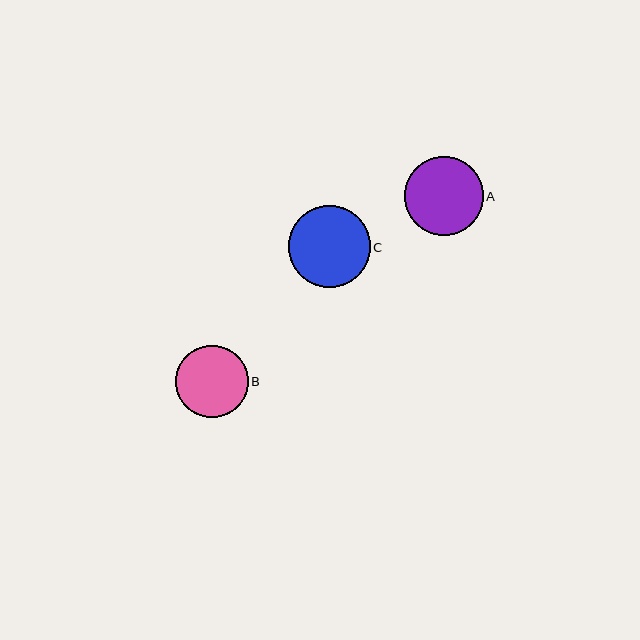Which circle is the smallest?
Circle B is the smallest with a size of approximately 72 pixels.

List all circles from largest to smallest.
From largest to smallest: C, A, B.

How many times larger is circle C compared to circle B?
Circle C is approximately 1.1 times the size of circle B.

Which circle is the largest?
Circle C is the largest with a size of approximately 82 pixels.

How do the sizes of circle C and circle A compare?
Circle C and circle A are approximately the same size.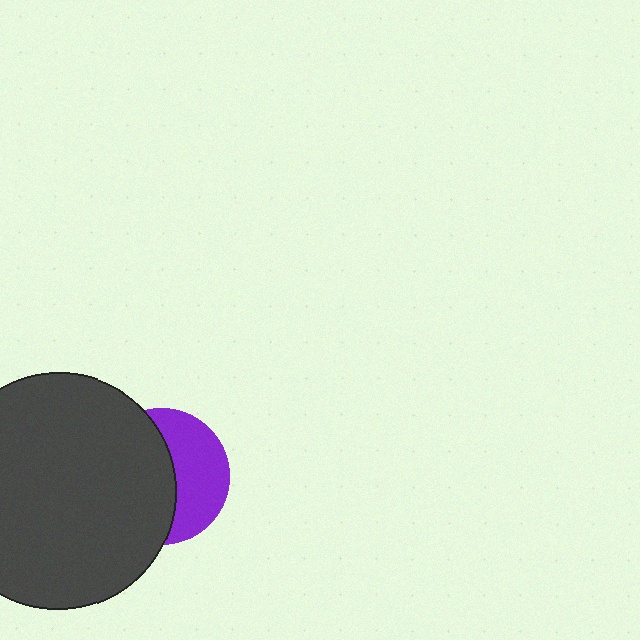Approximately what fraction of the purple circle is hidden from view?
Roughly 57% of the purple circle is hidden behind the dark gray circle.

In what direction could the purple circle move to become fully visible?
The purple circle could move right. That would shift it out from behind the dark gray circle entirely.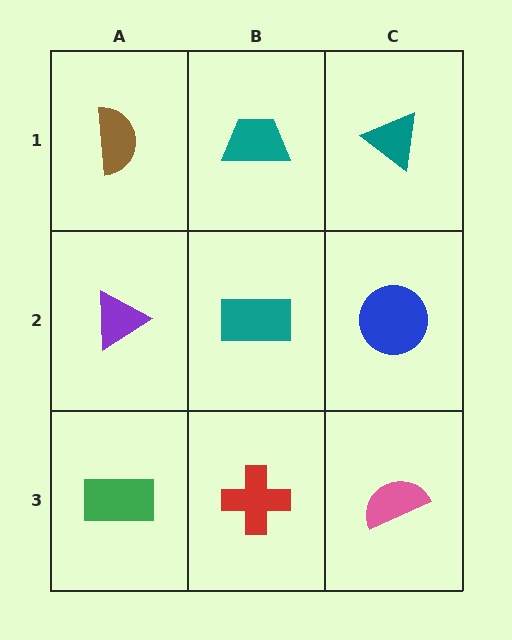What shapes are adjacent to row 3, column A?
A purple triangle (row 2, column A), a red cross (row 3, column B).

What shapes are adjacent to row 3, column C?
A blue circle (row 2, column C), a red cross (row 3, column B).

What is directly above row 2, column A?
A brown semicircle.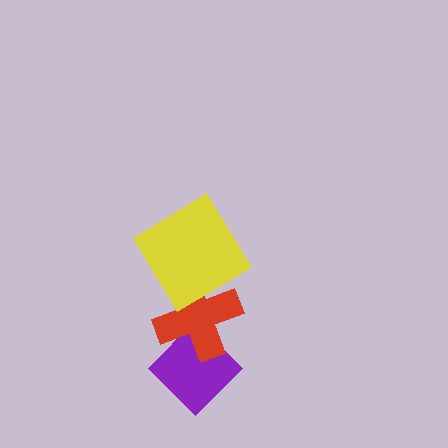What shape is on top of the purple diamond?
The red cross is on top of the purple diamond.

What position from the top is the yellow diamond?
The yellow diamond is 1st from the top.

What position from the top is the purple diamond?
The purple diamond is 3rd from the top.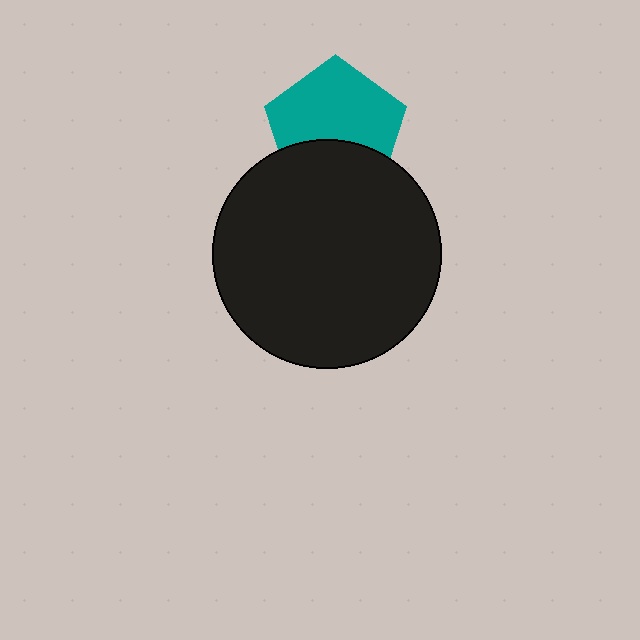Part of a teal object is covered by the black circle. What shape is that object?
It is a pentagon.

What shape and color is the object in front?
The object in front is a black circle.